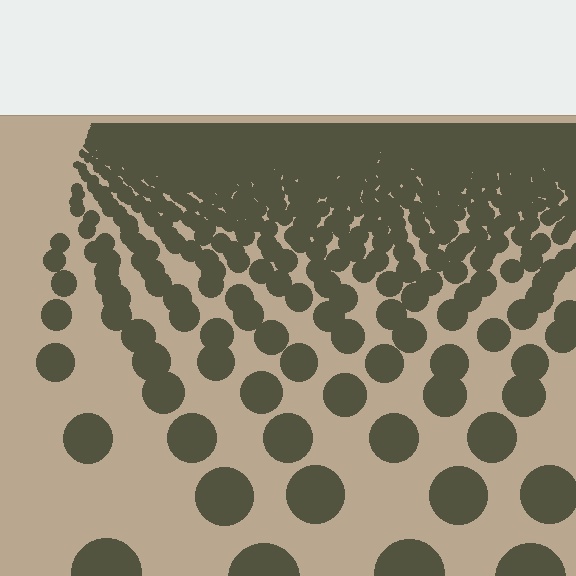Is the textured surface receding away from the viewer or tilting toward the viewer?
The surface is receding away from the viewer. Texture elements get smaller and denser toward the top.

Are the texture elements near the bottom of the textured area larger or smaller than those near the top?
Larger. Near the bottom, elements are closer to the viewer and appear at a bigger on-screen size.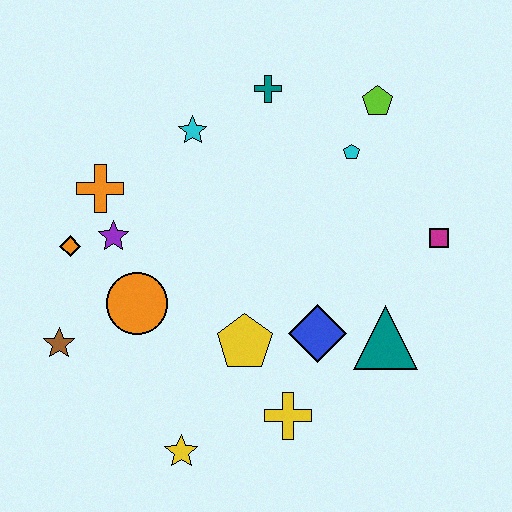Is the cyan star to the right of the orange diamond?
Yes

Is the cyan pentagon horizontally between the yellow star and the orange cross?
No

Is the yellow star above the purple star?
No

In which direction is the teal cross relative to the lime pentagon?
The teal cross is to the left of the lime pentagon.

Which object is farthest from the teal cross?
The yellow star is farthest from the teal cross.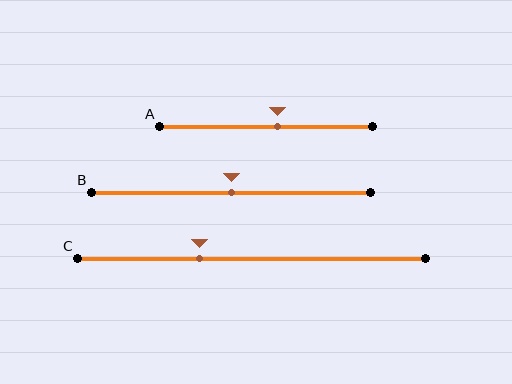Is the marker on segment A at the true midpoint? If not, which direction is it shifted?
No, the marker on segment A is shifted to the right by about 6% of the segment length.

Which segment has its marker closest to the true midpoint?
Segment B has its marker closest to the true midpoint.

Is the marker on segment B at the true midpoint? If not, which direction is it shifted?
Yes, the marker on segment B is at the true midpoint.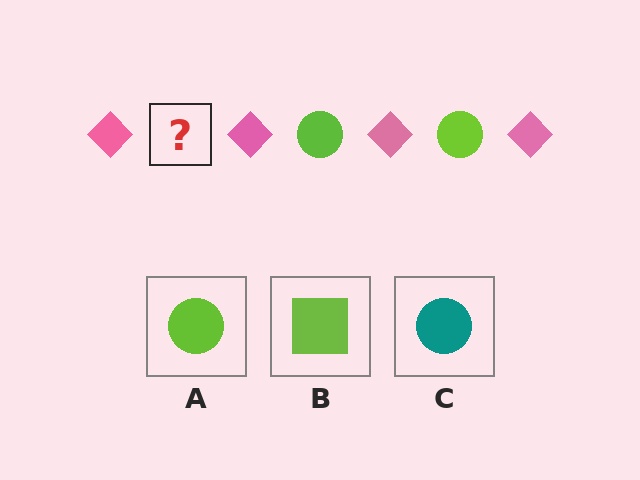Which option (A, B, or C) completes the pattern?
A.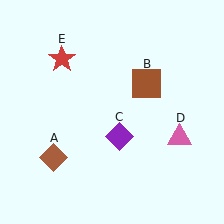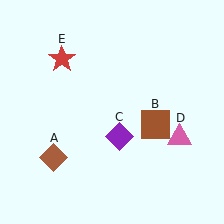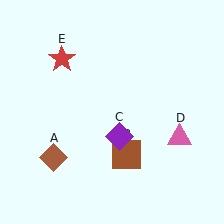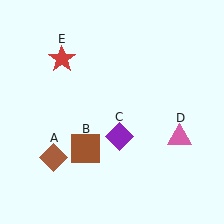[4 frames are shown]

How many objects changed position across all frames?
1 object changed position: brown square (object B).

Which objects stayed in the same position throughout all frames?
Brown diamond (object A) and purple diamond (object C) and pink triangle (object D) and red star (object E) remained stationary.